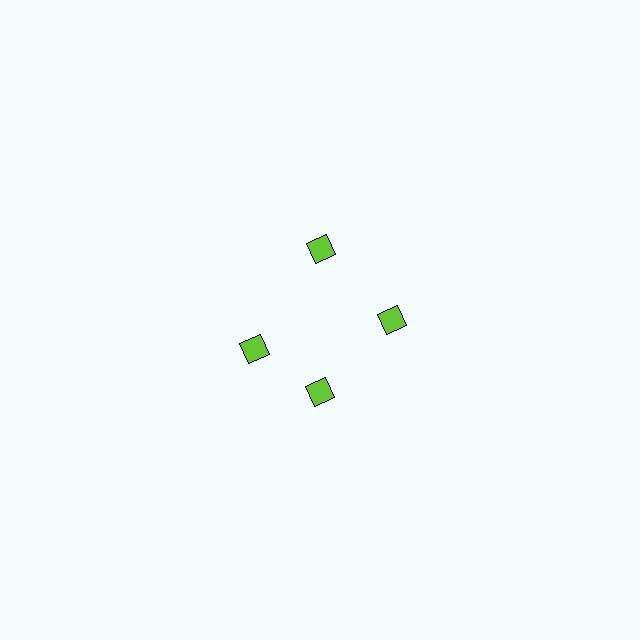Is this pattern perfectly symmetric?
No. The 4 lime squares are arranged in a ring, but one element near the 9 o'clock position is rotated out of alignment along the ring, breaking the 4-fold rotational symmetry.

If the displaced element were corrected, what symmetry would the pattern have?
It would have 4-fold rotational symmetry — the pattern would map onto itself every 90 degrees.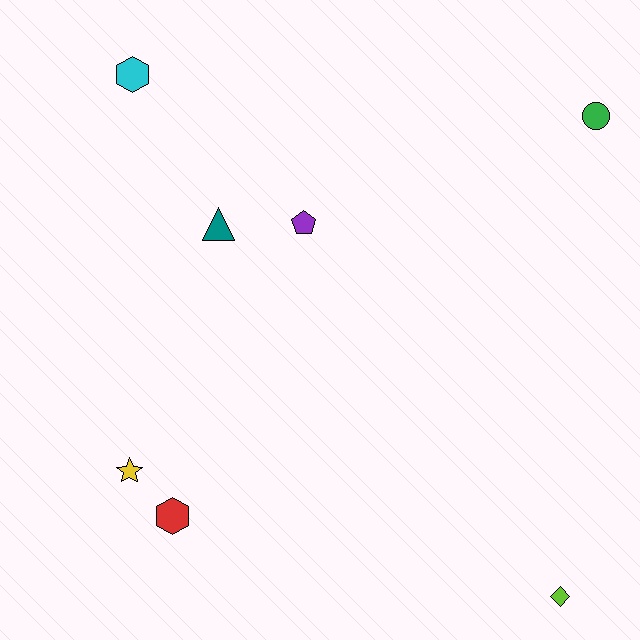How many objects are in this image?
There are 7 objects.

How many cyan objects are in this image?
There is 1 cyan object.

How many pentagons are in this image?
There is 1 pentagon.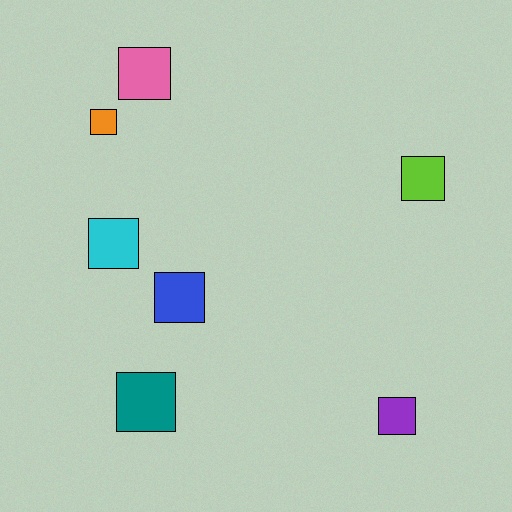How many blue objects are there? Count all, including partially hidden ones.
There is 1 blue object.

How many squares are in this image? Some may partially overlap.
There are 7 squares.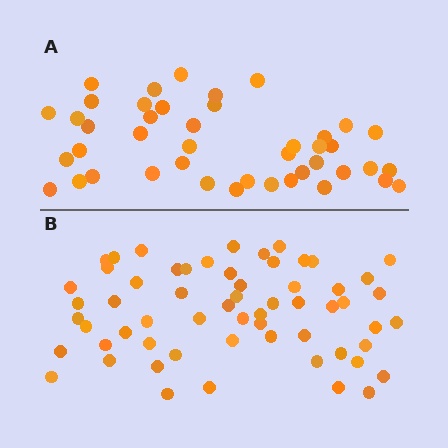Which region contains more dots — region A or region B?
Region B (the bottom region) has more dots.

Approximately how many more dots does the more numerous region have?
Region B has approximately 15 more dots than region A.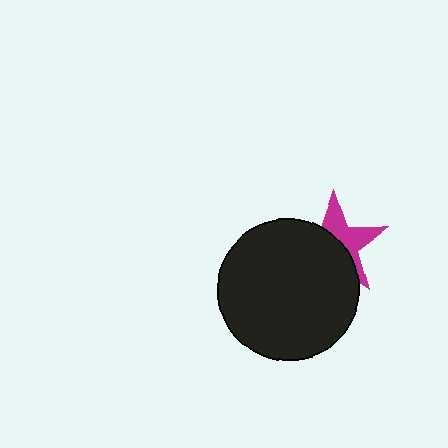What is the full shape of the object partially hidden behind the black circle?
The partially hidden object is a magenta star.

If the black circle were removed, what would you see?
You would see the complete magenta star.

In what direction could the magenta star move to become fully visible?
The magenta star could move toward the upper-right. That would shift it out from behind the black circle entirely.